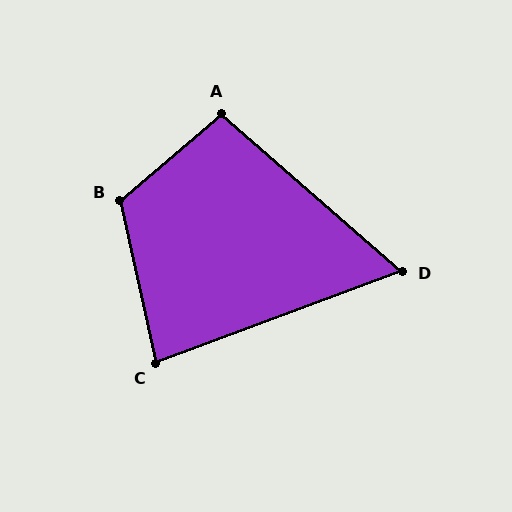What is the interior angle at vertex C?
Approximately 82 degrees (acute).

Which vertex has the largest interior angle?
B, at approximately 118 degrees.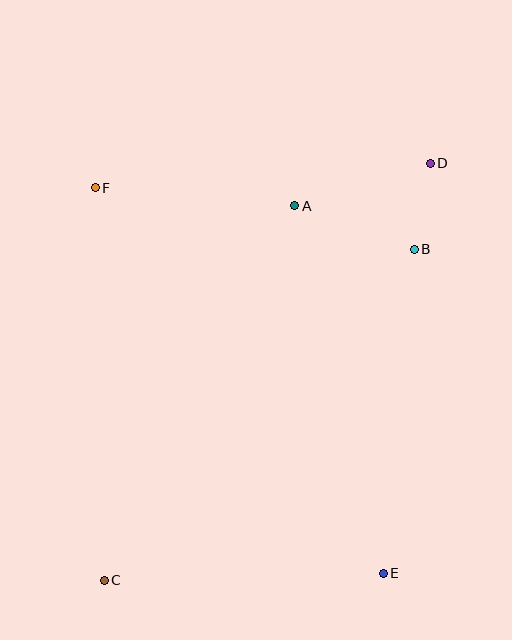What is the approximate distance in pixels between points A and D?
The distance between A and D is approximately 142 pixels.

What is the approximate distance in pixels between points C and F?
The distance between C and F is approximately 392 pixels.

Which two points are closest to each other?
Points B and D are closest to each other.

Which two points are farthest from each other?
Points C and D are farthest from each other.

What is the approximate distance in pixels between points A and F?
The distance between A and F is approximately 200 pixels.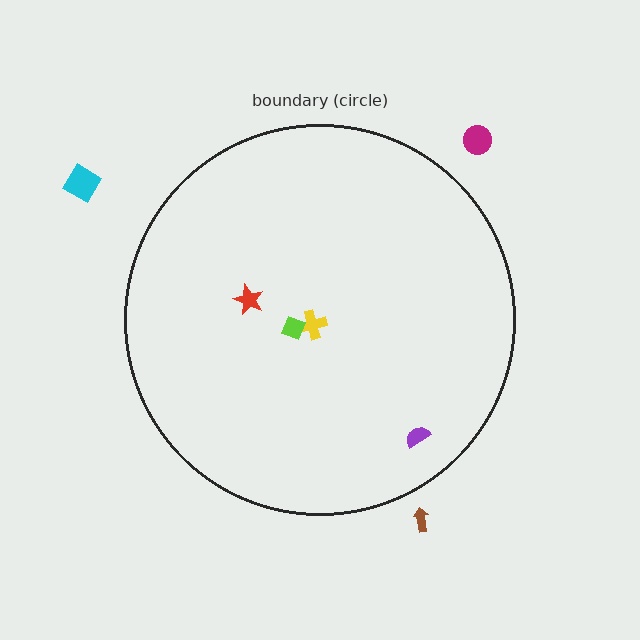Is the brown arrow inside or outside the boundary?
Outside.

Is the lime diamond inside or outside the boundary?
Inside.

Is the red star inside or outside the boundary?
Inside.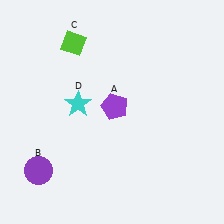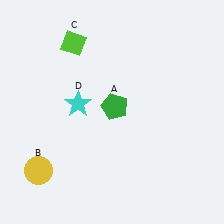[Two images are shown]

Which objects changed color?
A changed from purple to green. B changed from purple to yellow.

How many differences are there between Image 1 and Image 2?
There are 2 differences between the two images.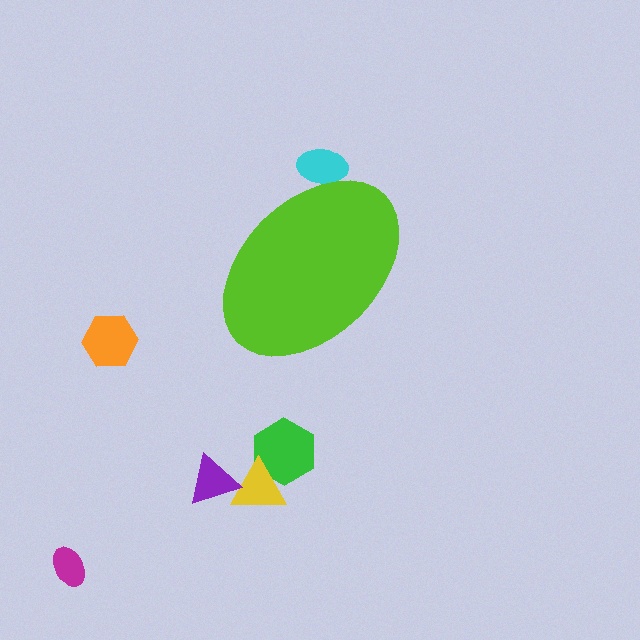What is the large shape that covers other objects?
A lime ellipse.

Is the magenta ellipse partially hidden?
No, the magenta ellipse is fully visible.